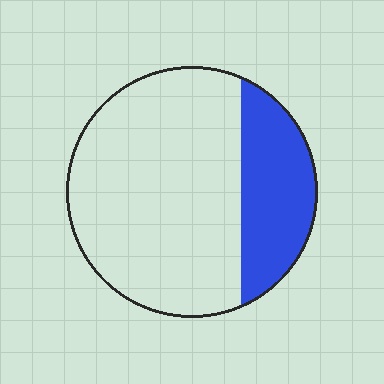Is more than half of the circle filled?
No.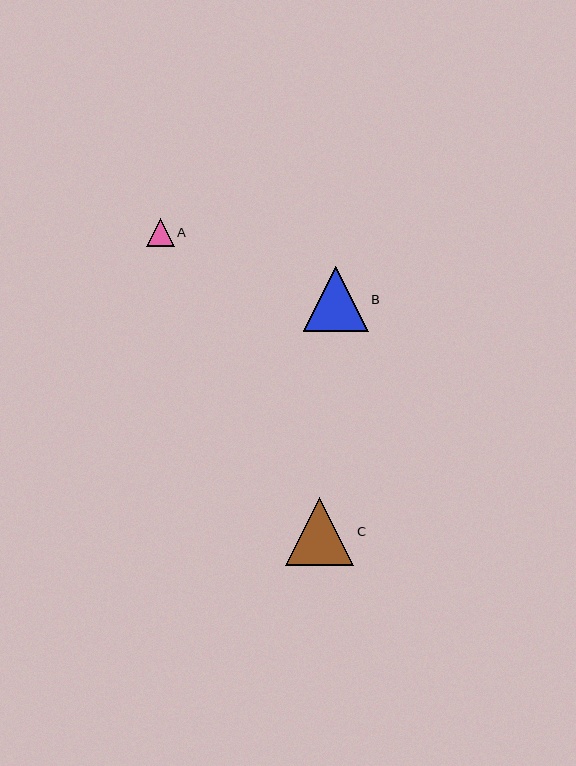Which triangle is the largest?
Triangle C is the largest with a size of approximately 68 pixels.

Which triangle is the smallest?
Triangle A is the smallest with a size of approximately 28 pixels.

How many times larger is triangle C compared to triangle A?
Triangle C is approximately 2.4 times the size of triangle A.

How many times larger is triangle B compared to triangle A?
Triangle B is approximately 2.3 times the size of triangle A.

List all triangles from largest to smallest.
From largest to smallest: C, B, A.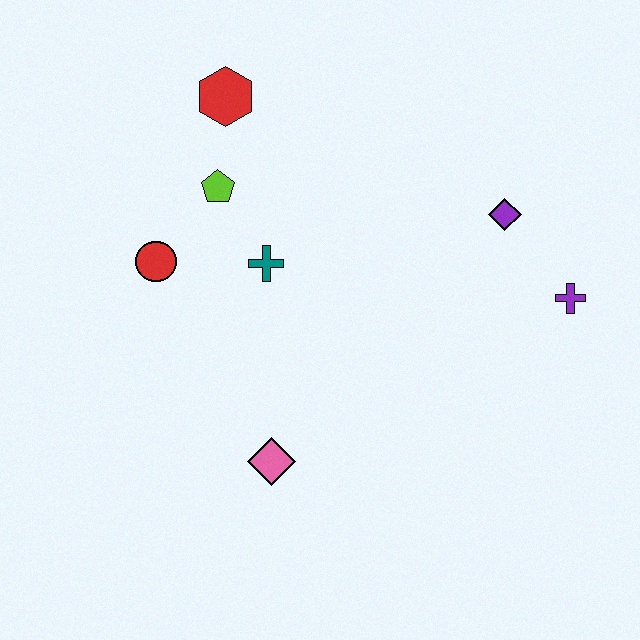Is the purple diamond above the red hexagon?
No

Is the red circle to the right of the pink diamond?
No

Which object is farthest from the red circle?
The purple cross is farthest from the red circle.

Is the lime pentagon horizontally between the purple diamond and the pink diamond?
No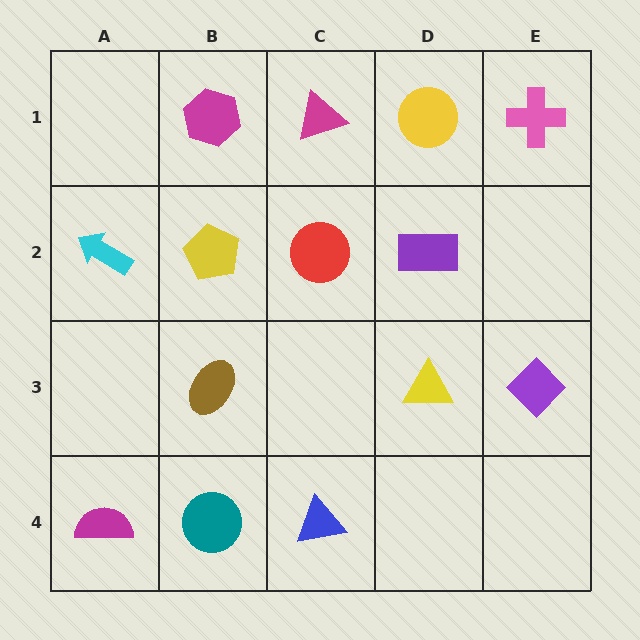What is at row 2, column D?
A purple rectangle.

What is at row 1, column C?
A magenta triangle.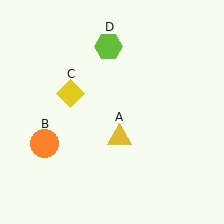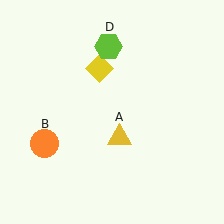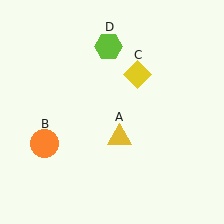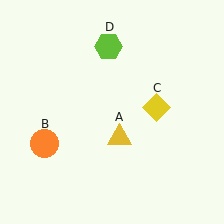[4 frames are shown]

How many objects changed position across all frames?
1 object changed position: yellow diamond (object C).